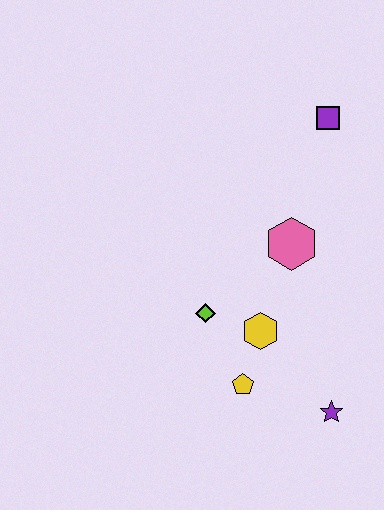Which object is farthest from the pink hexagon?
The purple star is farthest from the pink hexagon.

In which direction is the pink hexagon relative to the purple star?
The pink hexagon is above the purple star.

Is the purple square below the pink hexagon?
No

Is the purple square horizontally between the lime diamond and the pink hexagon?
No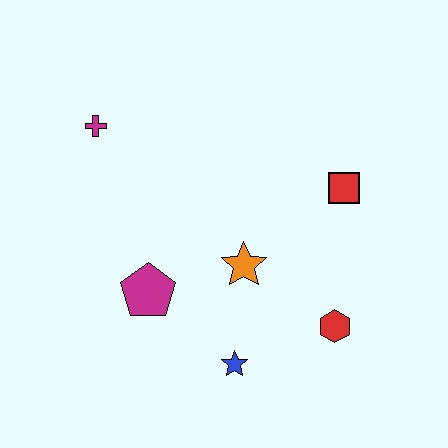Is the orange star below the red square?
Yes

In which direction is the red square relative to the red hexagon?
The red square is above the red hexagon.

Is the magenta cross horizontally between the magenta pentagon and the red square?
No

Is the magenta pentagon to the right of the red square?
No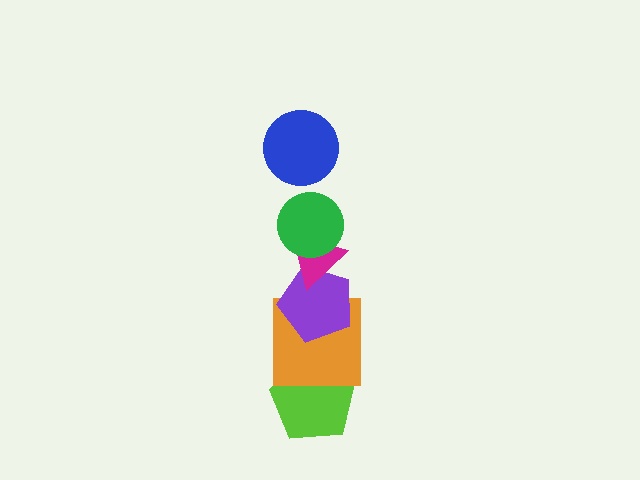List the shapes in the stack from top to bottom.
From top to bottom: the blue circle, the green circle, the magenta triangle, the purple pentagon, the orange square, the lime pentagon.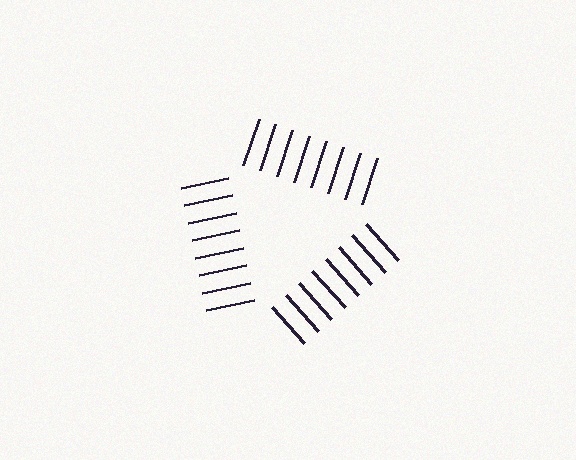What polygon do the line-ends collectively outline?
An illusory triangle — the line segments terminate on its edges but no continuous stroke is drawn.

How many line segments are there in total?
24 — 8 along each of the 3 edges.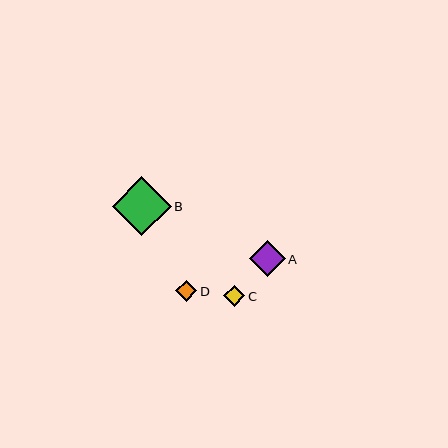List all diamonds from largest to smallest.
From largest to smallest: B, A, D, C.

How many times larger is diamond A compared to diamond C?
Diamond A is approximately 1.7 times the size of diamond C.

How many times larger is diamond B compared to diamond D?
Diamond B is approximately 2.8 times the size of diamond D.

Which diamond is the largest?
Diamond B is the largest with a size of approximately 59 pixels.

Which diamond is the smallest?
Diamond C is the smallest with a size of approximately 21 pixels.